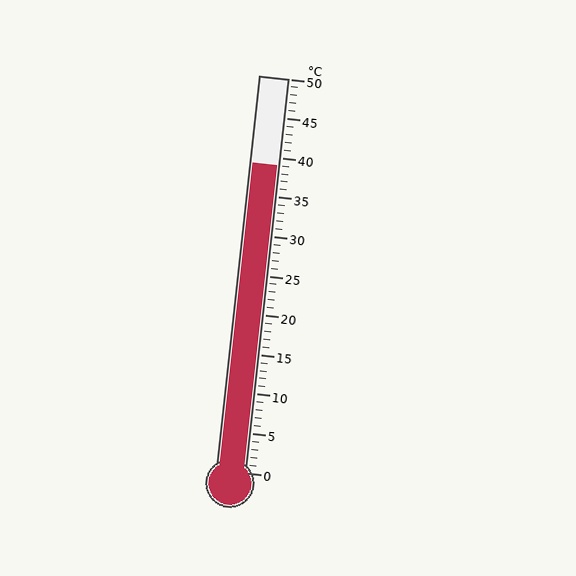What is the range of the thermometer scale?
The thermometer scale ranges from 0°C to 50°C.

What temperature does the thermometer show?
The thermometer shows approximately 39°C.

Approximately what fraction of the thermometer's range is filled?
The thermometer is filled to approximately 80% of its range.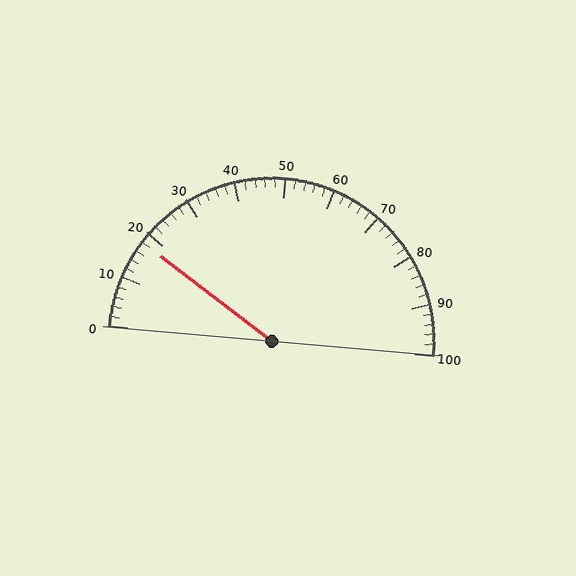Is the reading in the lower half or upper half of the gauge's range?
The reading is in the lower half of the range (0 to 100).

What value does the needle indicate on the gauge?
The needle indicates approximately 18.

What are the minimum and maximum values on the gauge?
The gauge ranges from 0 to 100.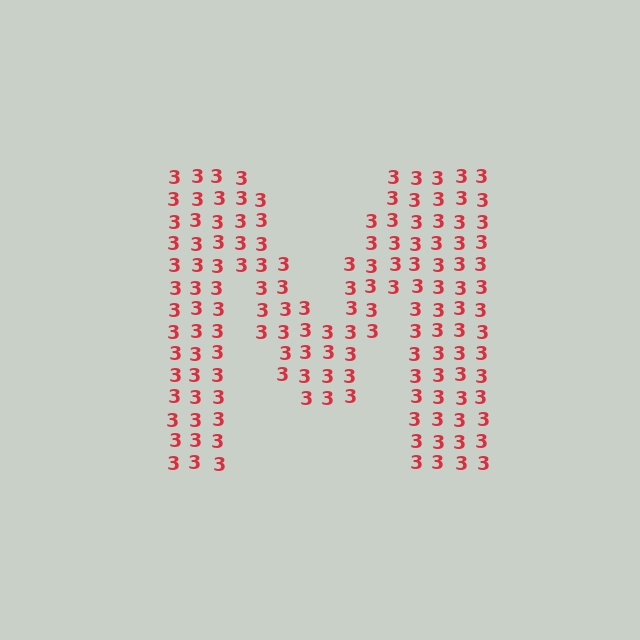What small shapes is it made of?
It is made of small digit 3's.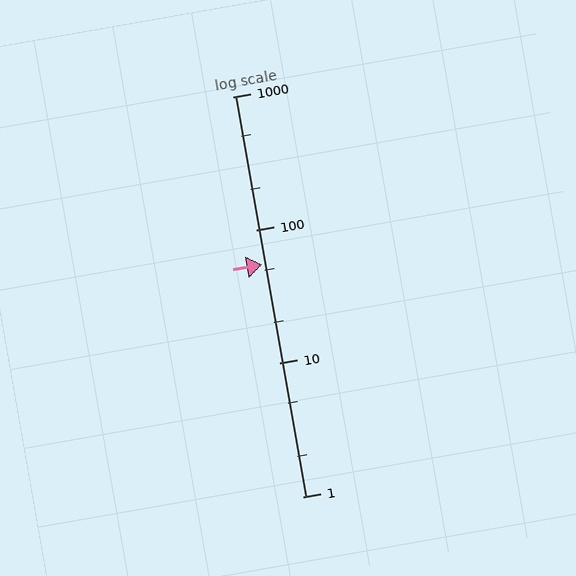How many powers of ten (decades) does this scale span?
The scale spans 3 decades, from 1 to 1000.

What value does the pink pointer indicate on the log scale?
The pointer indicates approximately 55.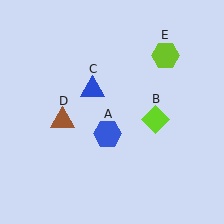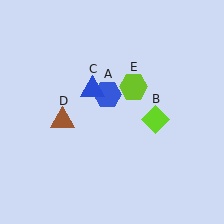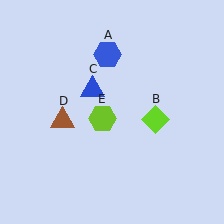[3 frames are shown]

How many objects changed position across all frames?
2 objects changed position: blue hexagon (object A), lime hexagon (object E).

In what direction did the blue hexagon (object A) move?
The blue hexagon (object A) moved up.